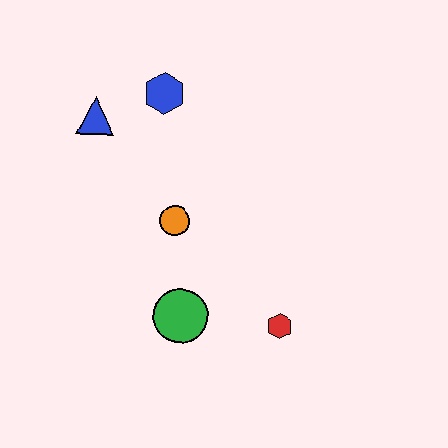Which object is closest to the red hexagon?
The green circle is closest to the red hexagon.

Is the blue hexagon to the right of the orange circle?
No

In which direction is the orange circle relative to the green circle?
The orange circle is above the green circle.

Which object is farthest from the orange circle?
The red hexagon is farthest from the orange circle.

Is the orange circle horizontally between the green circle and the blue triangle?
Yes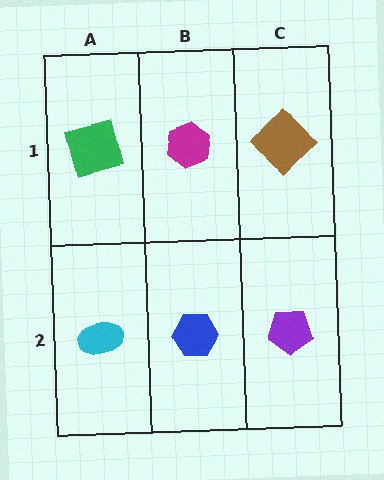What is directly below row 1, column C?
A purple pentagon.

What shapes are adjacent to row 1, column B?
A blue hexagon (row 2, column B), a green square (row 1, column A), a brown diamond (row 1, column C).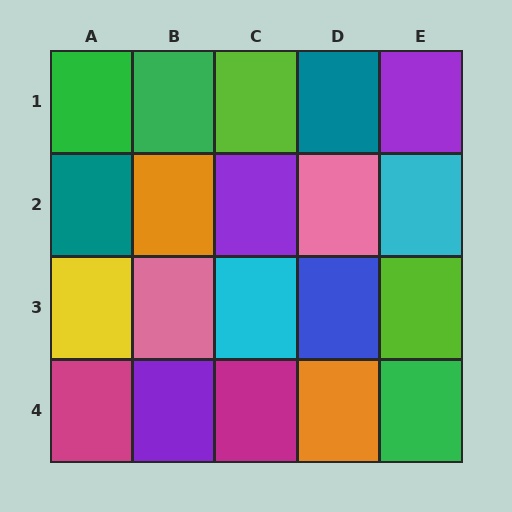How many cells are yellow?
1 cell is yellow.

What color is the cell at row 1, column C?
Lime.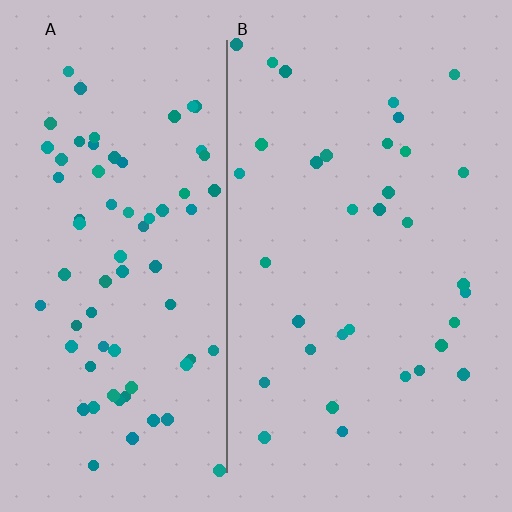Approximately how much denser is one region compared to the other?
Approximately 2.2× — region A over region B.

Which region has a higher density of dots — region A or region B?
A (the left).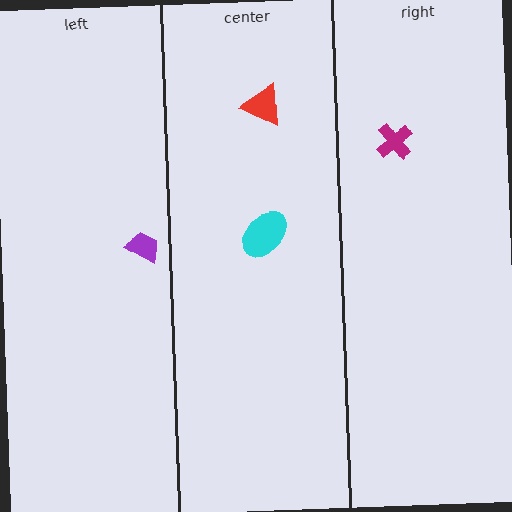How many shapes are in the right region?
1.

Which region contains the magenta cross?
The right region.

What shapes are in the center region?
The cyan ellipse, the red triangle.